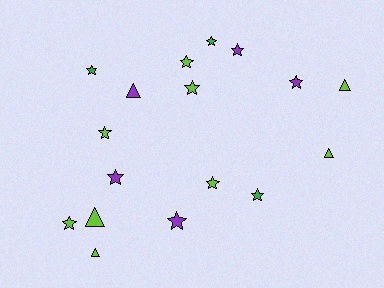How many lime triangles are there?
There are 4 lime triangles.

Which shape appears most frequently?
Star, with 12 objects.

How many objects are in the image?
There are 17 objects.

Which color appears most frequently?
Lime, with 9 objects.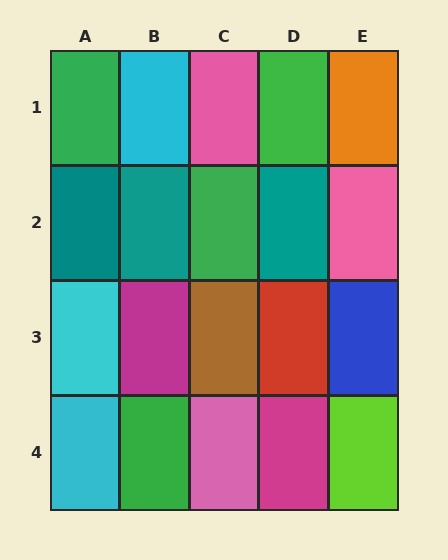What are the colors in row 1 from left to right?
Green, cyan, pink, green, orange.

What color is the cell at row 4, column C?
Pink.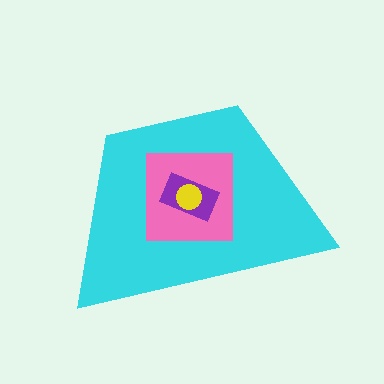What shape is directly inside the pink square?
The purple rectangle.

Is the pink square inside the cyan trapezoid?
Yes.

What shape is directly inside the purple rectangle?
The yellow circle.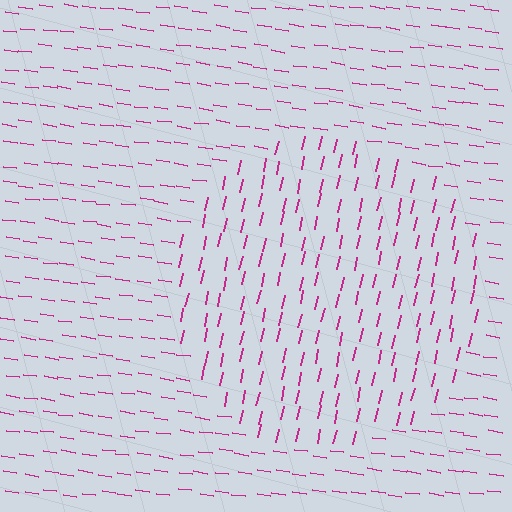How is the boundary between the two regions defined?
The boundary is defined purely by a change in line orientation (approximately 86 degrees difference). All lines are the same color and thickness.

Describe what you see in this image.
The image is filled with small magenta line segments. A circle region in the image has lines oriented differently from the surrounding lines, creating a visible texture boundary.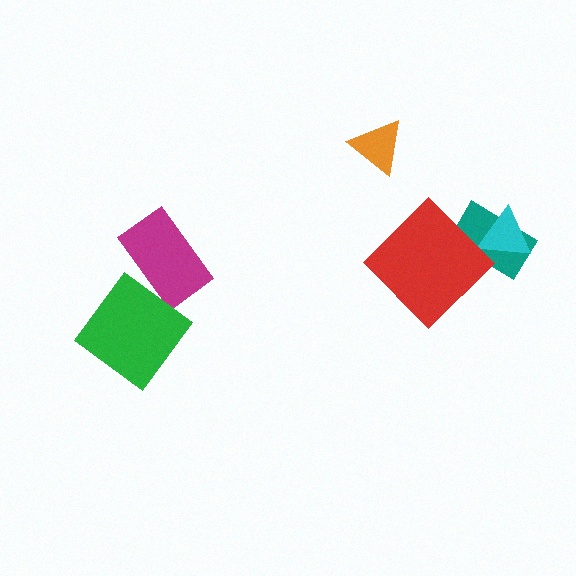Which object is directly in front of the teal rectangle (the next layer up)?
The cyan triangle is directly in front of the teal rectangle.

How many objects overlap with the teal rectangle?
2 objects overlap with the teal rectangle.